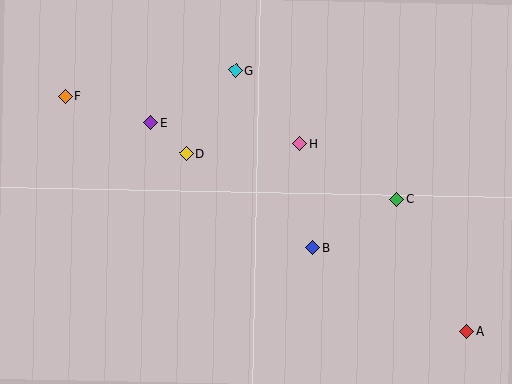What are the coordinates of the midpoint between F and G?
The midpoint between F and G is at (150, 83).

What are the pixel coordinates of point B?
Point B is at (313, 248).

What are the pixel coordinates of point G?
Point G is at (236, 70).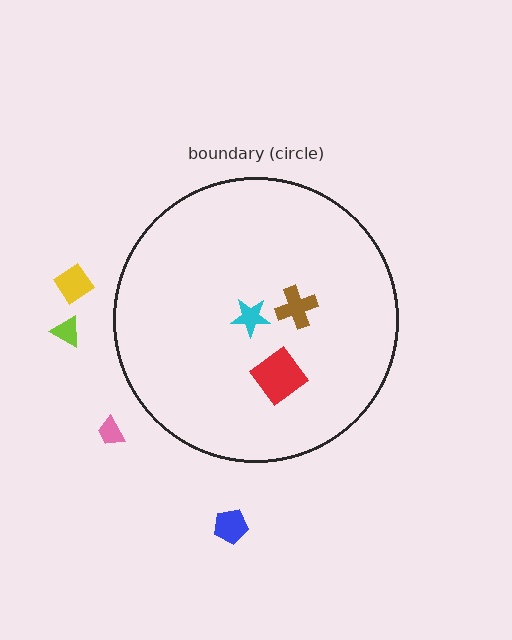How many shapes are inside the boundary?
3 inside, 4 outside.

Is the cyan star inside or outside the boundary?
Inside.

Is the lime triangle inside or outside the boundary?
Outside.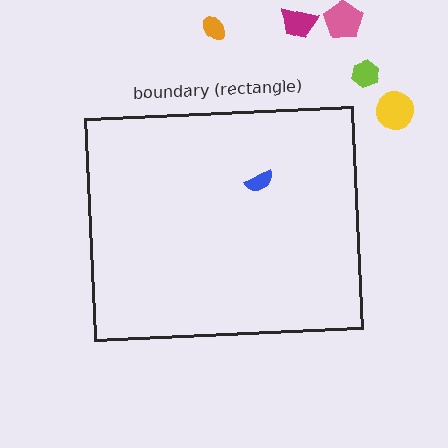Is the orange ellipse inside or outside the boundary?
Outside.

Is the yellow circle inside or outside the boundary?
Outside.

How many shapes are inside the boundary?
1 inside, 5 outside.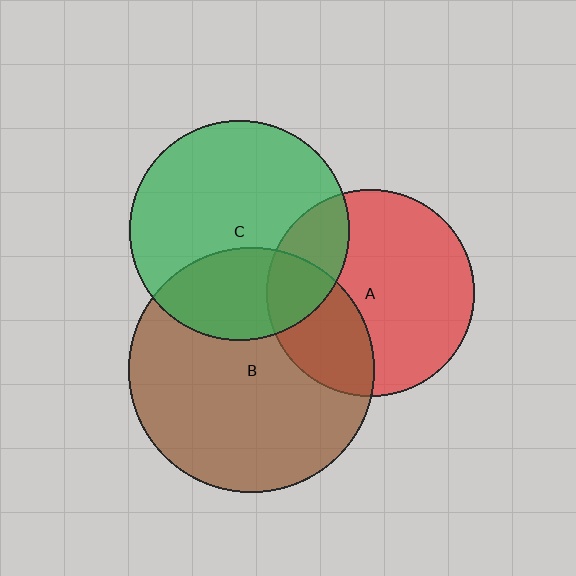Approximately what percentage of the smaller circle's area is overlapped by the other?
Approximately 20%.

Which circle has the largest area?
Circle B (brown).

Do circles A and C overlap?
Yes.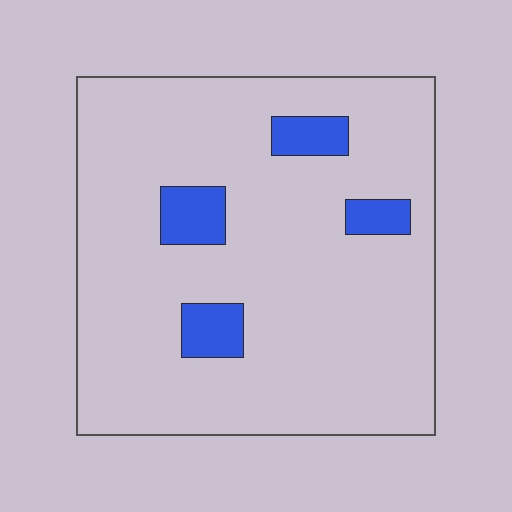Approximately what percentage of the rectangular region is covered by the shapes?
Approximately 10%.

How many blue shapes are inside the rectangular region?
4.